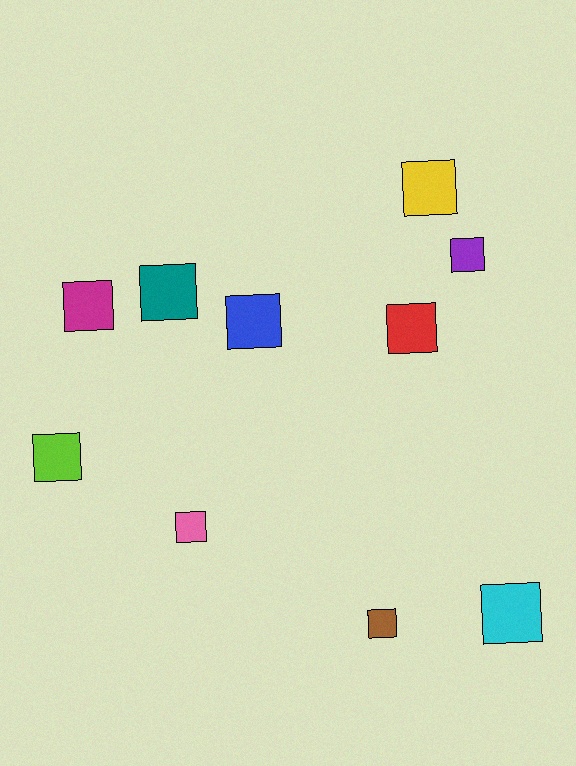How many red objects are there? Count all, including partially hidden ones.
There is 1 red object.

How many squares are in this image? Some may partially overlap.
There are 10 squares.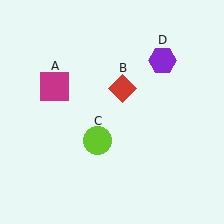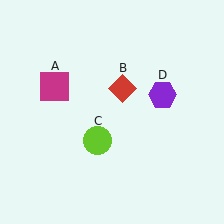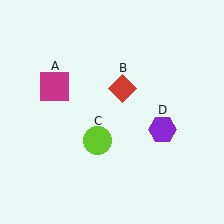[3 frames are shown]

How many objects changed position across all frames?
1 object changed position: purple hexagon (object D).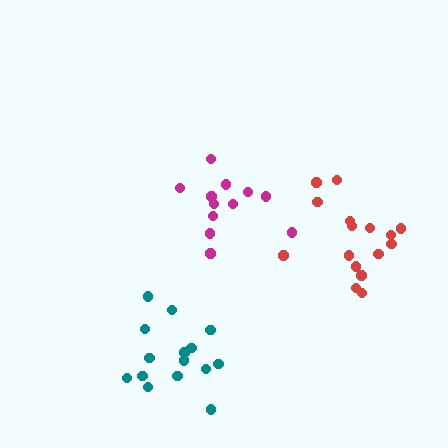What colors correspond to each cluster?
The clusters are colored: magenta, teal, red.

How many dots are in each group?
Group 1: 12 dots, Group 2: 15 dots, Group 3: 16 dots (43 total).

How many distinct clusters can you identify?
There are 3 distinct clusters.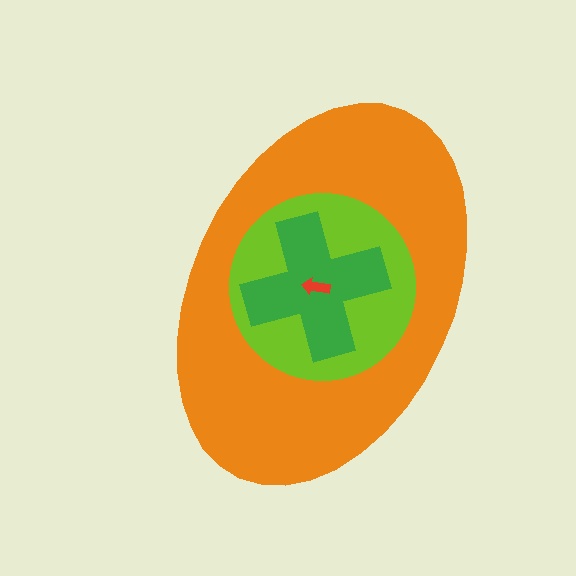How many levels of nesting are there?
4.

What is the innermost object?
The red arrow.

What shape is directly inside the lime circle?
The green cross.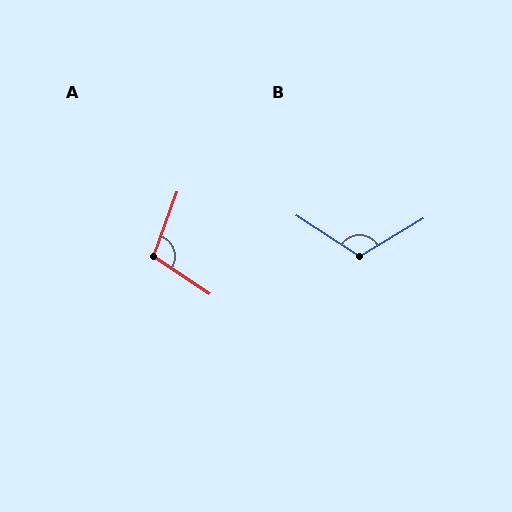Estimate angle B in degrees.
Approximately 116 degrees.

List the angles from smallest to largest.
A (104°), B (116°).